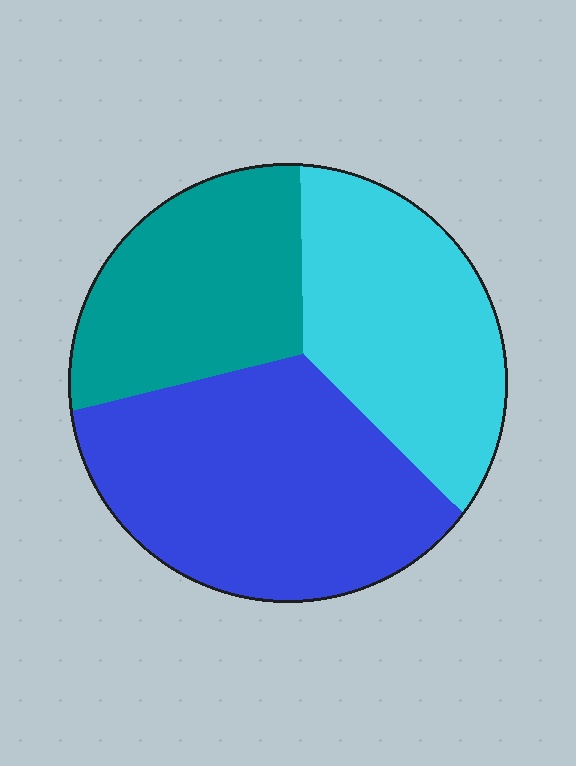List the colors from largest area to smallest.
From largest to smallest: blue, cyan, teal.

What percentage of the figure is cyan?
Cyan covers 31% of the figure.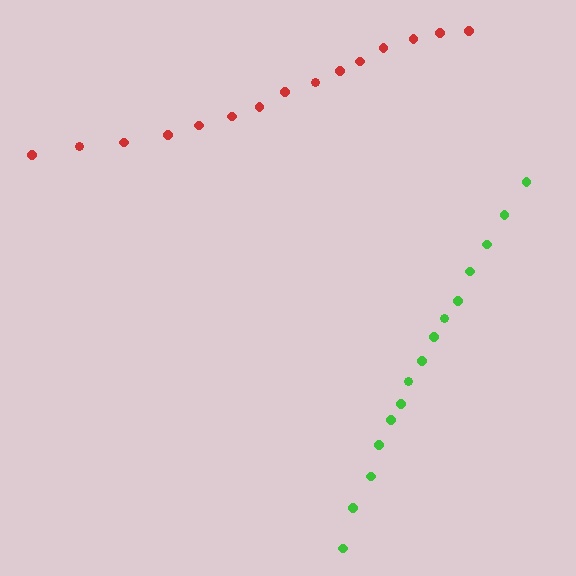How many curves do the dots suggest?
There are 2 distinct paths.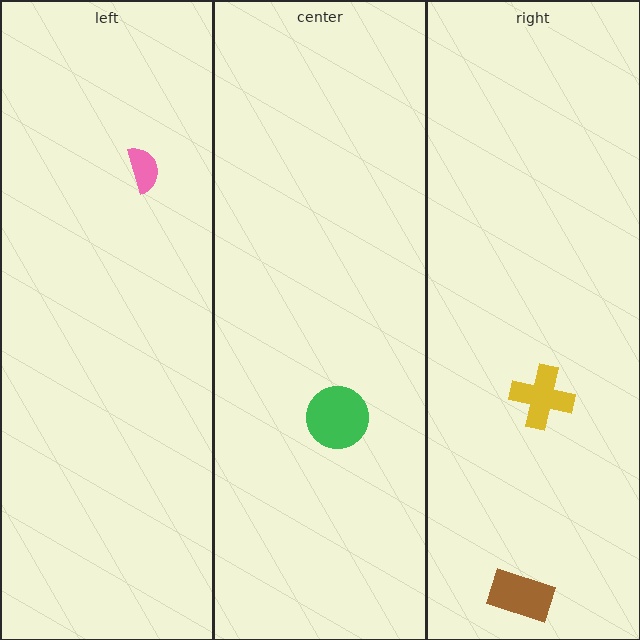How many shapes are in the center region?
1.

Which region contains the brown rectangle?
The right region.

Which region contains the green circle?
The center region.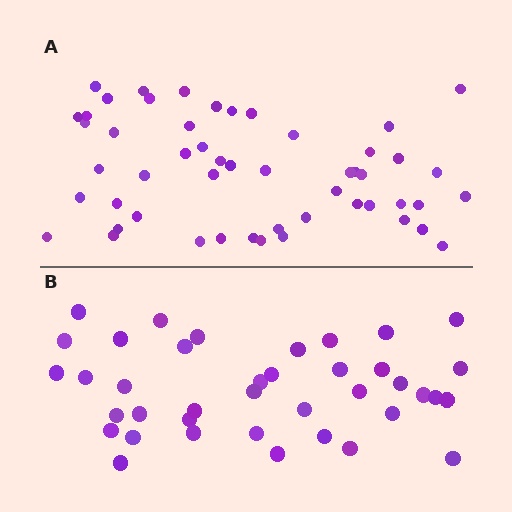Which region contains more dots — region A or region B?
Region A (the top region) has more dots.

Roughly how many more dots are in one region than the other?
Region A has approximately 15 more dots than region B.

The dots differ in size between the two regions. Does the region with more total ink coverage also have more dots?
No. Region B has more total ink coverage because its dots are larger, but region A actually contains more individual dots. Total area can be misleading — the number of items is what matters here.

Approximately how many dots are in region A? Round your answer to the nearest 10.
About 50 dots. (The exact count is 52, which rounds to 50.)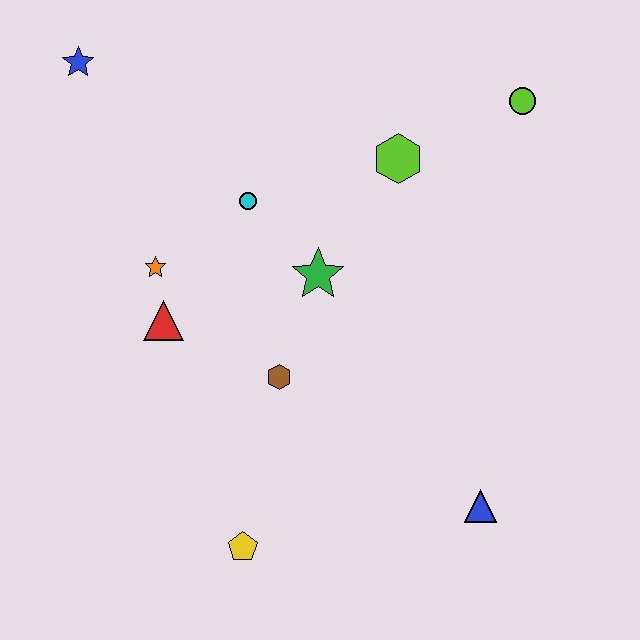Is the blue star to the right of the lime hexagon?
No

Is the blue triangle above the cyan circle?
No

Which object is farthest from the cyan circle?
The blue triangle is farthest from the cyan circle.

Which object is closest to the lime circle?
The lime hexagon is closest to the lime circle.